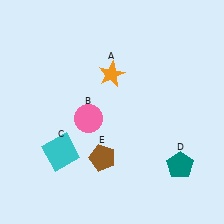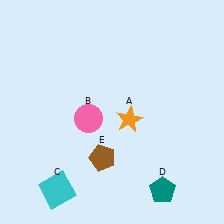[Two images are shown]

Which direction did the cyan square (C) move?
The cyan square (C) moved down.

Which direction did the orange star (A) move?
The orange star (A) moved down.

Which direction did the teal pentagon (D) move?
The teal pentagon (D) moved down.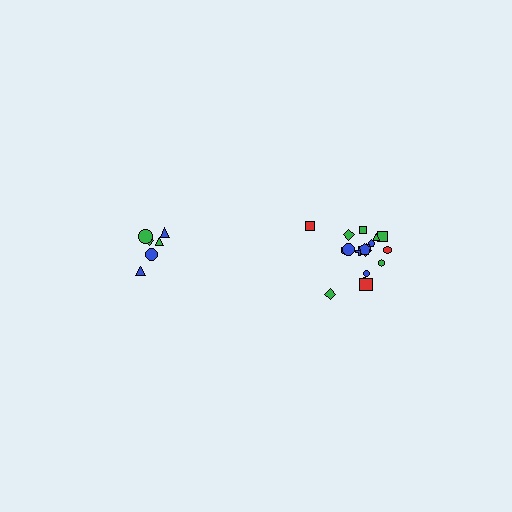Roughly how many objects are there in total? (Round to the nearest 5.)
Roughly 25 objects in total.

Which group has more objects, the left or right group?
The right group.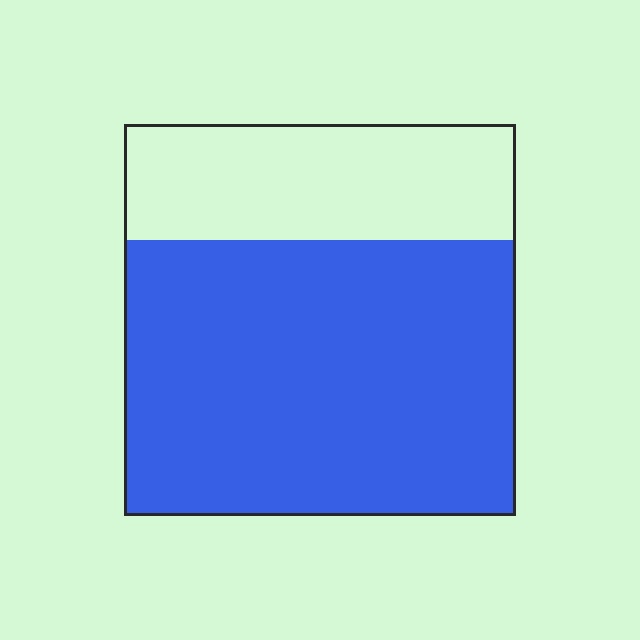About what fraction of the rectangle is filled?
About two thirds (2/3).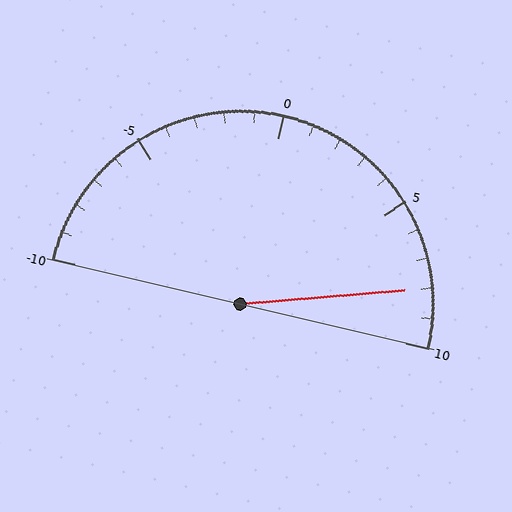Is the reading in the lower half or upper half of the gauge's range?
The reading is in the upper half of the range (-10 to 10).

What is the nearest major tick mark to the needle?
The nearest major tick mark is 10.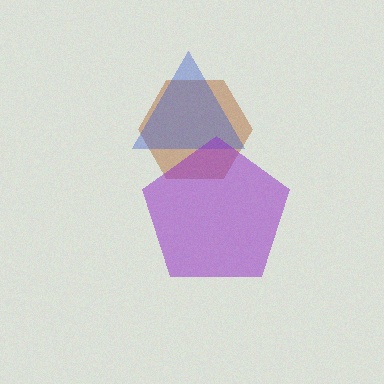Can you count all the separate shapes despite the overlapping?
Yes, there are 3 separate shapes.